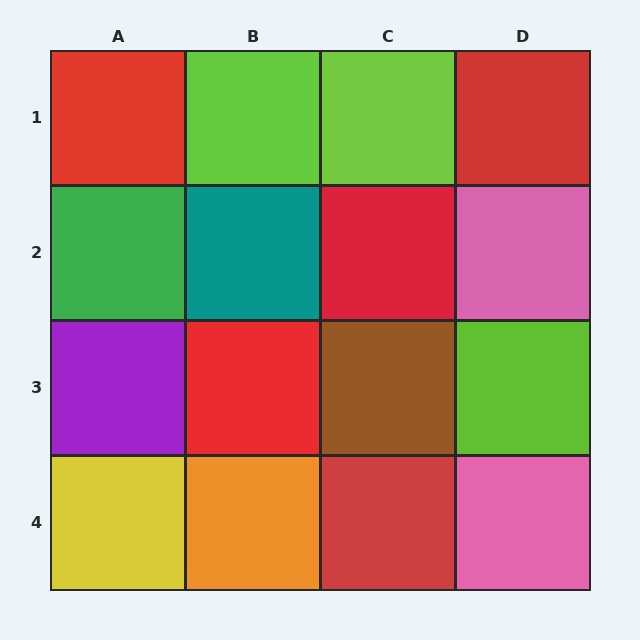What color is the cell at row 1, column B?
Lime.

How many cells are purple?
1 cell is purple.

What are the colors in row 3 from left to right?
Purple, red, brown, lime.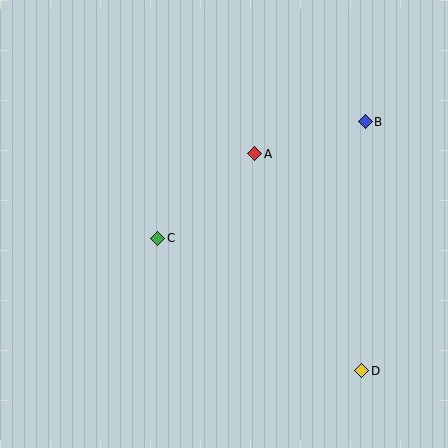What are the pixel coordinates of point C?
Point C is at (158, 238).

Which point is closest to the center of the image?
Point C at (158, 238) is closest to the center.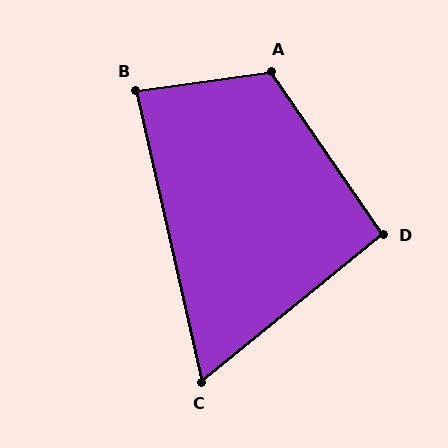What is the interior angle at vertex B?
Approximately 85 degrees (approximately right).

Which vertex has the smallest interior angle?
C, at approximately 64 degrees.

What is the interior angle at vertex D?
Approximately 95 degrees (approximately right).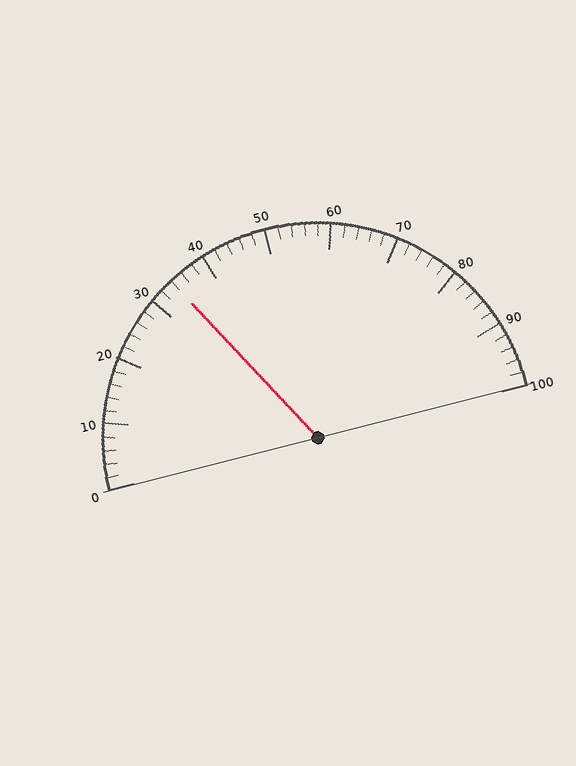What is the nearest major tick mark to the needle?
The nearest major tick mark is 30.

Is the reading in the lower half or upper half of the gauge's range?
The reading is in the lower half of the range (0 to 100).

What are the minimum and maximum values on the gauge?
The gauge ranges from 0 to 100.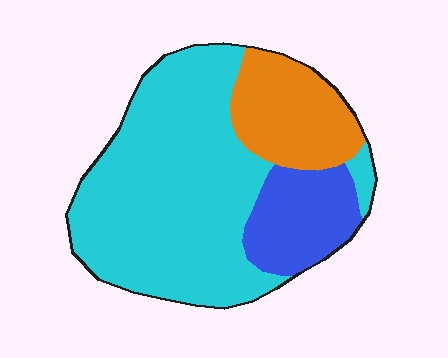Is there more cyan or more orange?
Cyan.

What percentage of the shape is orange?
Orange covers 20% of the shape.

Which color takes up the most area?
Cyan, at roughly 65%.